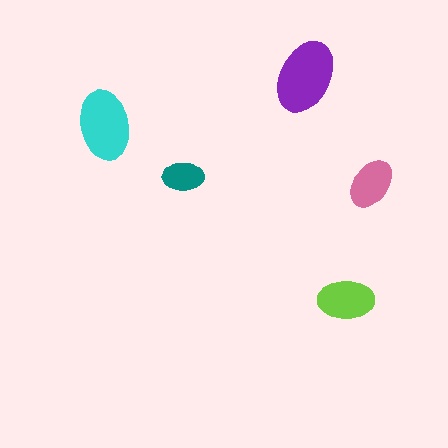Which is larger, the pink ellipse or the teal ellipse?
The pink one.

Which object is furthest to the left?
The cyan ellipse is leftmost.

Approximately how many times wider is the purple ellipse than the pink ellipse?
About 1.5 times wider.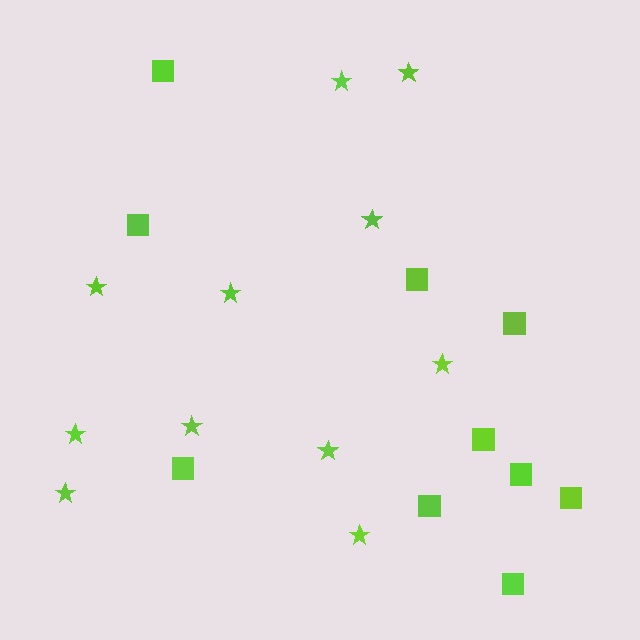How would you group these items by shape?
There are 2 groups: one group of squares (10) and one group of stars (11).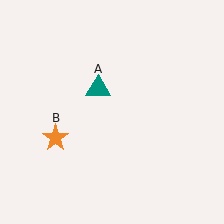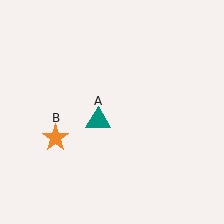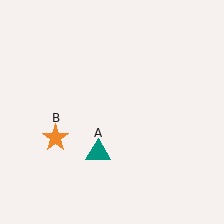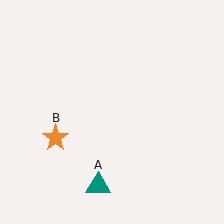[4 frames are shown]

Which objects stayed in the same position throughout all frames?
Orange star (object B) remained stationary.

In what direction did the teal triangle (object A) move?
The teal triangle (object A) moved down.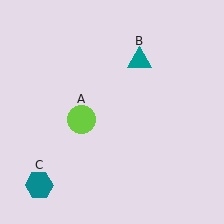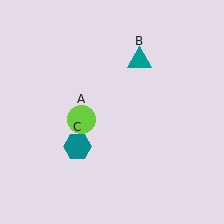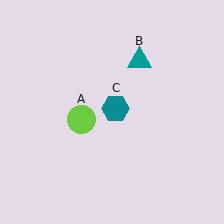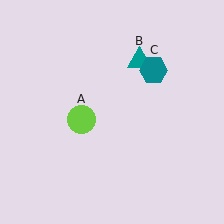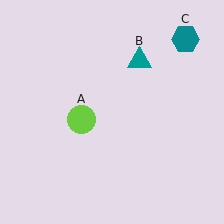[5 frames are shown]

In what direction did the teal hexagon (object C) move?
The teal hexagon (object C) moved up and to the right.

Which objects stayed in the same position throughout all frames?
Lime circle (object A) and teal triangle (object B) remained stationary.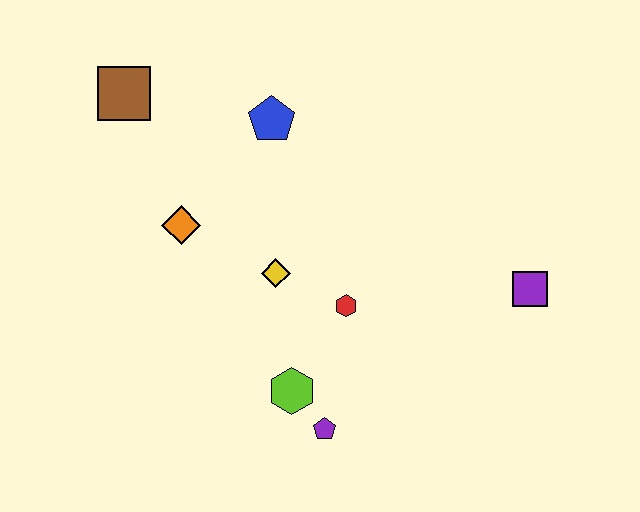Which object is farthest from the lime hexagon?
The brown square is farthest from the lime hexagon.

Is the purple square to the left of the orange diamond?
No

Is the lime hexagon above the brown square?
No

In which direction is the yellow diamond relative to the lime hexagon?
The yellow diamond is above the lime hexagon.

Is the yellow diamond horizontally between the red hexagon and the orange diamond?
Yes